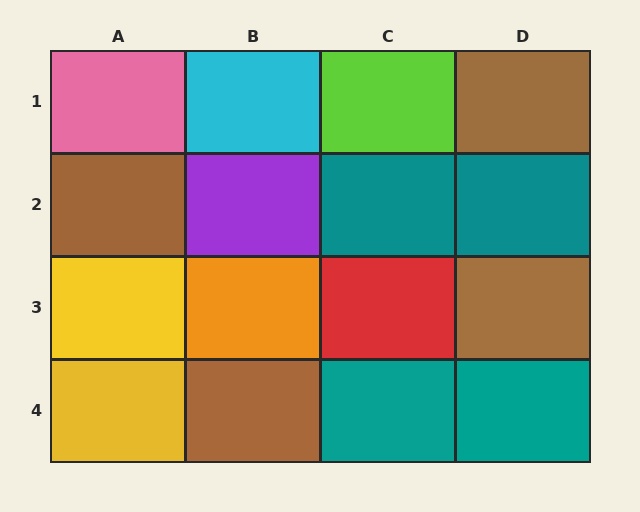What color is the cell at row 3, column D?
Brown.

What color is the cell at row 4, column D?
Teal.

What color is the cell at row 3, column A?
Yellow.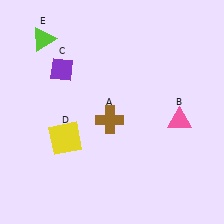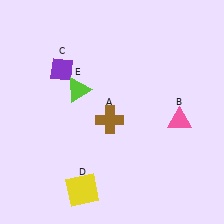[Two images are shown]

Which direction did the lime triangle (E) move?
The lime triangle (E) moved down.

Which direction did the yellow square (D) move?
The yellow square (D) moved down.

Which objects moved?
The objects that moved are: the yellow square (D), the lime triangle (E).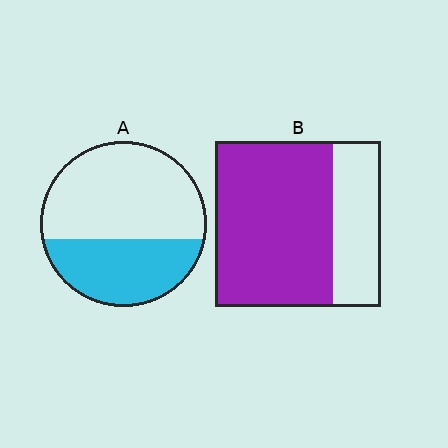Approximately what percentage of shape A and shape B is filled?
A is approximately 40% and B is approximately 70%.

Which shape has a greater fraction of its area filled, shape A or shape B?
Shape B.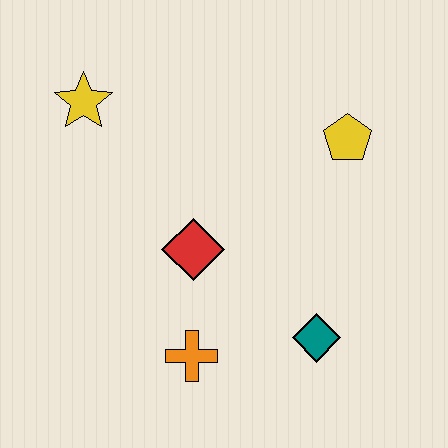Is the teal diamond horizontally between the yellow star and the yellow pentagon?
Yes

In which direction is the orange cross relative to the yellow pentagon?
The orange cross is below the yellow pentagon.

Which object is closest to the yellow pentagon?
The red diamond is closest to the yellow pentagon.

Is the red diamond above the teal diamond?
Yes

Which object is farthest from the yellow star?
The teal diamond is farthest from the yellow star.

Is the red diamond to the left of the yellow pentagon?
Yes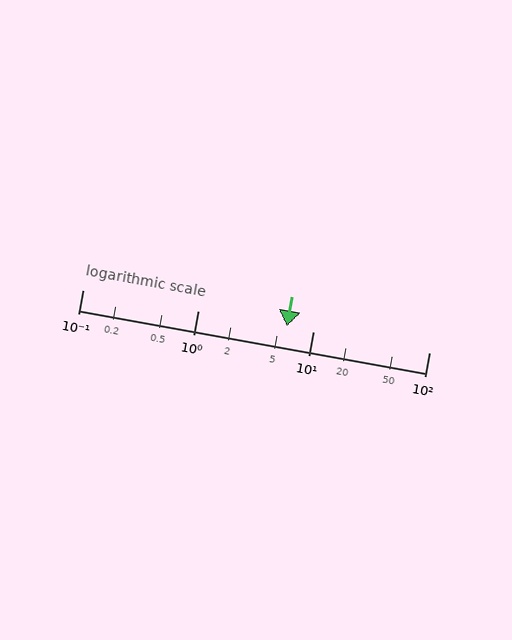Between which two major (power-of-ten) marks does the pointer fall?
The pointer is between 1 and 10.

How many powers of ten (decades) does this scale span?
The scale spans 3 decades, from 0.1 to 100.